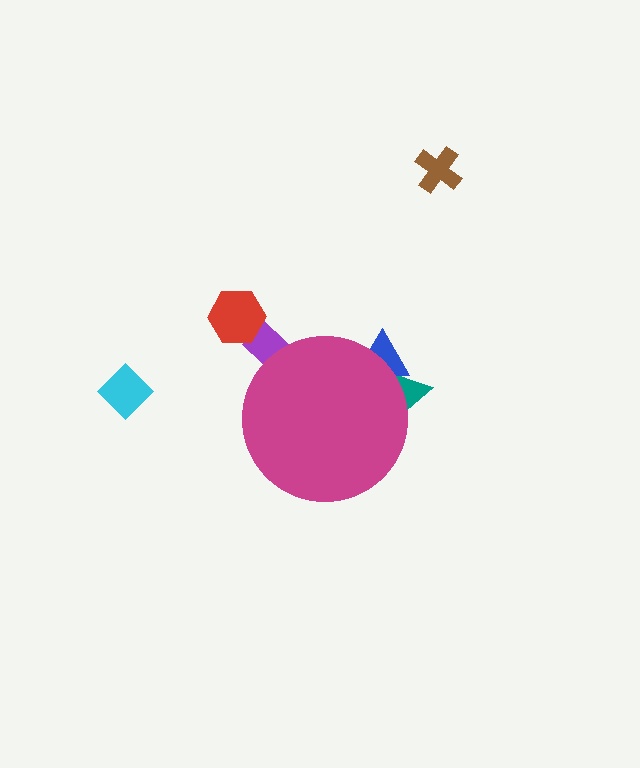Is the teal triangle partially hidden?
Yes, the teal triangle is partially hidden behind the magenta circle.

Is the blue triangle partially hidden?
Yes, the blue triangle is partially hidden behind the magenta circle.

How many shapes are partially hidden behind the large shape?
3 shapes are partially hidden.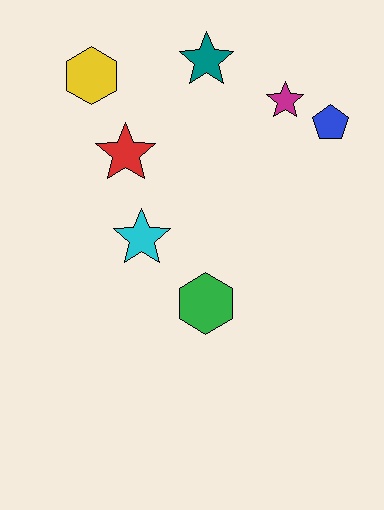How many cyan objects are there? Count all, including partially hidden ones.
There is 1 cyan object.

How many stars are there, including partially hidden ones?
There are 4 stars.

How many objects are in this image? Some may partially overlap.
There are 7 objects.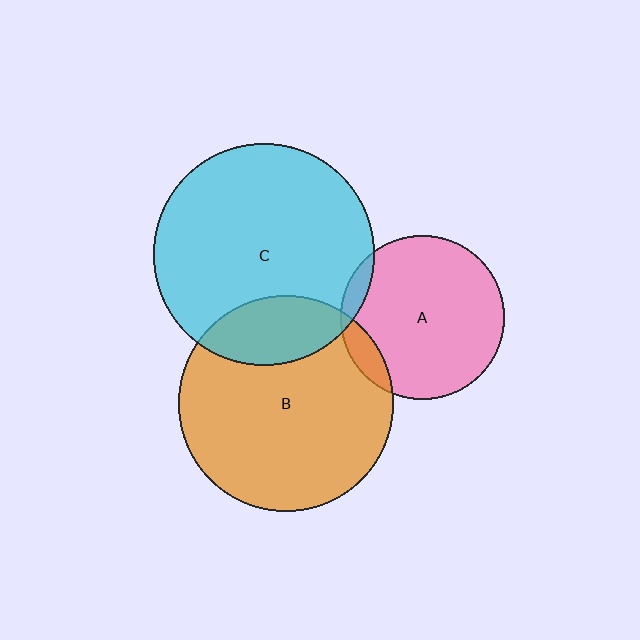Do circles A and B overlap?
Yes.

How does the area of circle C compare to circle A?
Approximately 1.8 times.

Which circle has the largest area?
Circle C (cyan).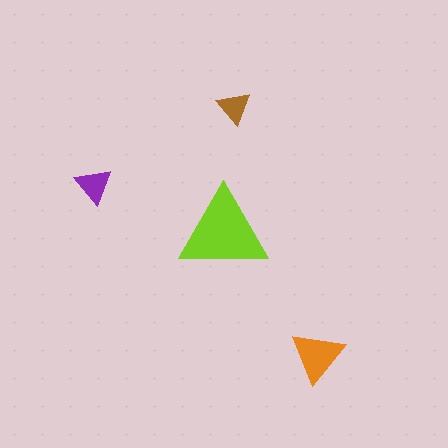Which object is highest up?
The brown triangle is topmost.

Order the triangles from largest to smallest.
the lime one, the orange one, the purple one, the brown one.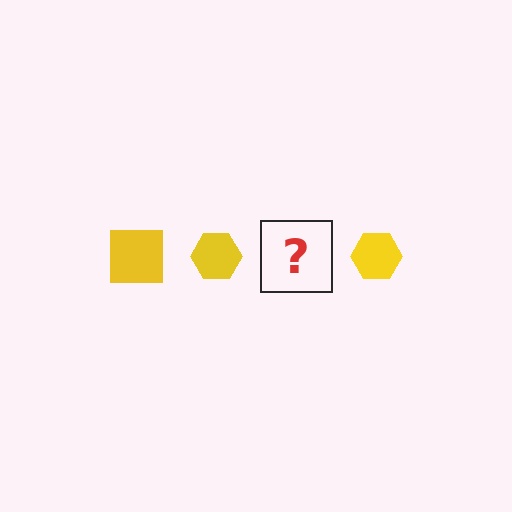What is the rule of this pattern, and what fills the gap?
The rule is that the pattern cycles through square, hexagon shapes in yellow. The gap should be filled with a yellow square.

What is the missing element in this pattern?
The missing element is a yellow square.